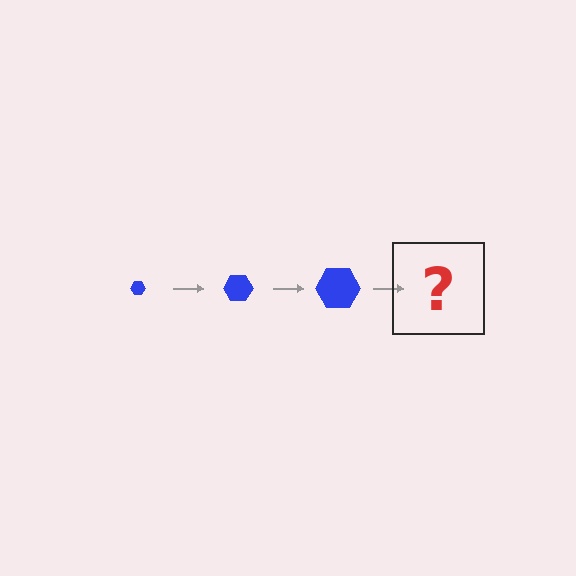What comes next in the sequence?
The next element should be a blue hexagon, larger than the previous one.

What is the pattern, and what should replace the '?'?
The pattern is that the hexagon gets progressively larger each step. The '?' should be a blue hexagon, larger than the previous one.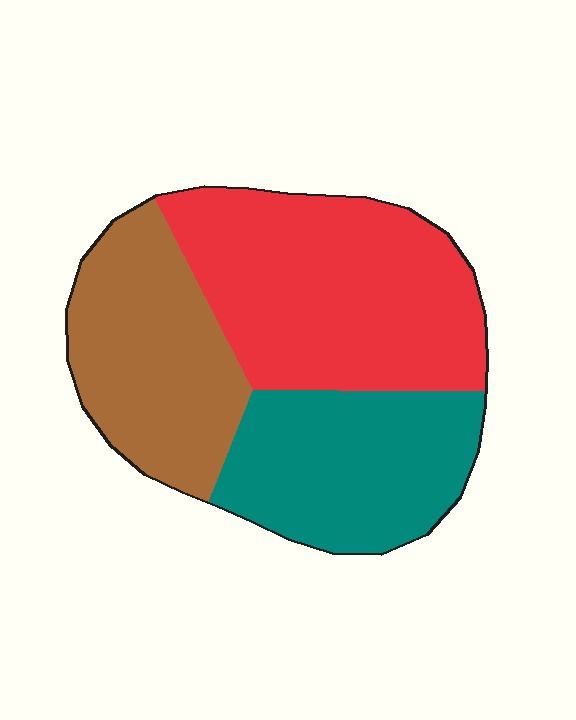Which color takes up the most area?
Red, at roughly 40%.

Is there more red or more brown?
Red.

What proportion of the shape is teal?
Teal covers around 30% of the shape.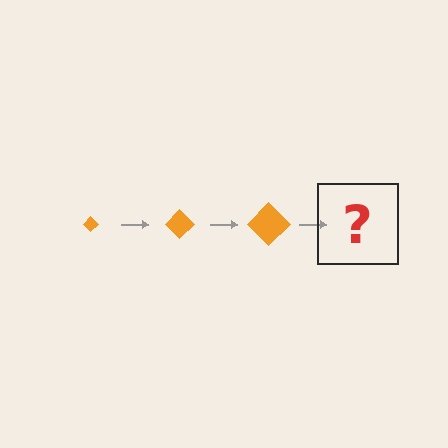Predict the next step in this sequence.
The next step is an orange diamond, larger than the previous one.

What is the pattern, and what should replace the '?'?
The pattern is that the diamond gets progressively larger each step. The '?' should be an orange diamond, larger than the previous one.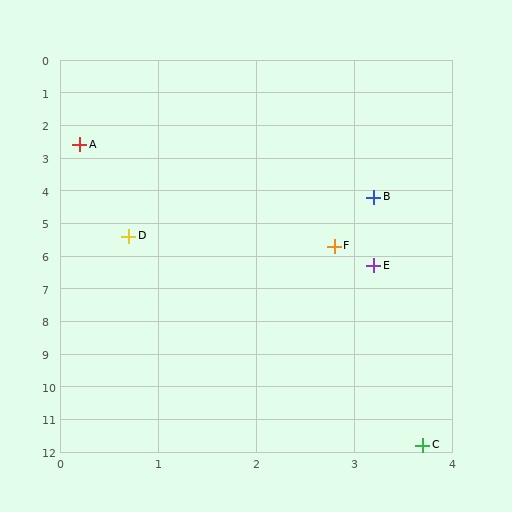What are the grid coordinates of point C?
Point C is at approximately (3.7, 11.8).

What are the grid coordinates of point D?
Point D is at approximately (0.7, 5.4).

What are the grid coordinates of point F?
Point F is at approximately (2.8, 5.7).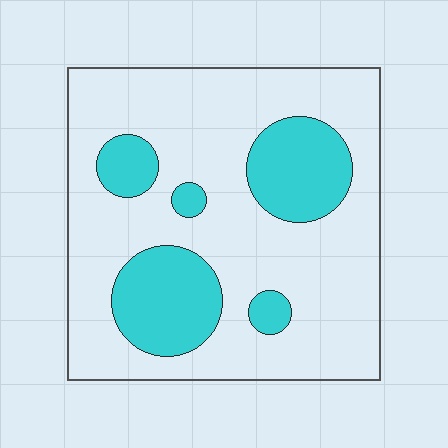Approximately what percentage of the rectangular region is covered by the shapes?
Approximately 25%.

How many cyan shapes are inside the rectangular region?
5.